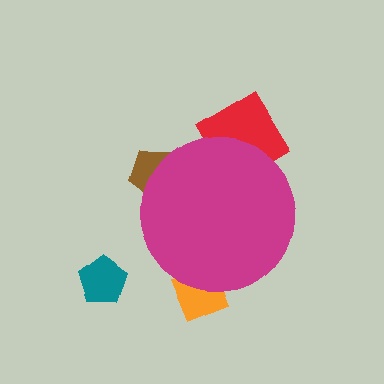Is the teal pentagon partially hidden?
No, the teal pentagon is fully visible.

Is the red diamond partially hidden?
Yes, the red diamond is partially hidden behind the magenta circle.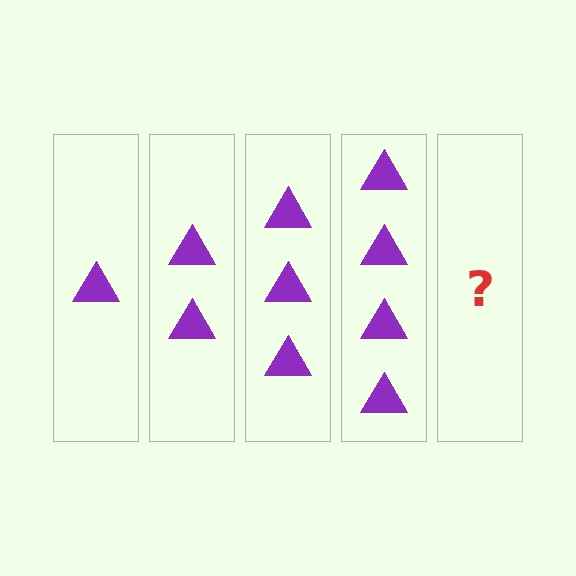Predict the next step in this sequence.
The next step is 5 triangles.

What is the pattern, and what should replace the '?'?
The pattern is that each step adds one more triangle. The '?' should be 5 triangles.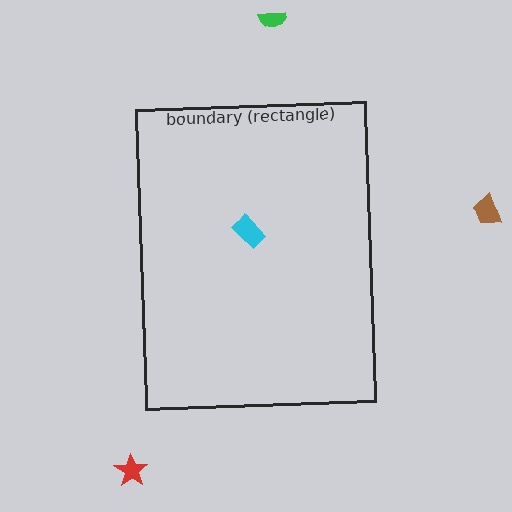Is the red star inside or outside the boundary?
Outside.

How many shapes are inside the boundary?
1 inside, 3 outside.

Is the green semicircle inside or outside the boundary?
Outside.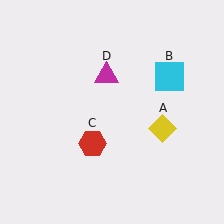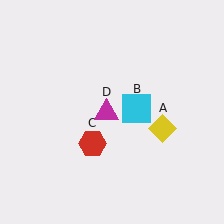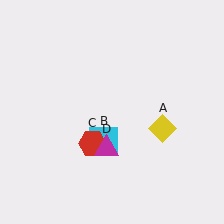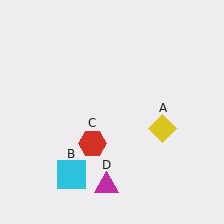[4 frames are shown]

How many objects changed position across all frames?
2 objects changed position: cyan square (object B), magenta triangle (object D).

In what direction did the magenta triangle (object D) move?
The magenta triangle (object D) moved down.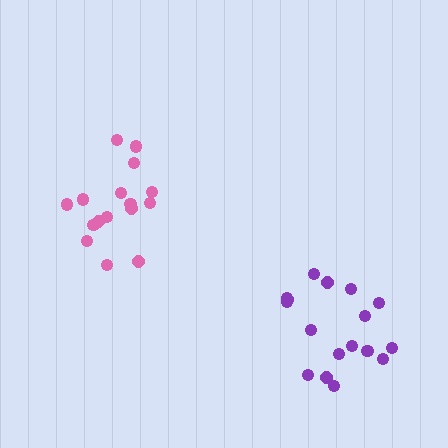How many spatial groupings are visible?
There are 2 spatial groupings.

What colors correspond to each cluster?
The clusters are colored: pink, purple.